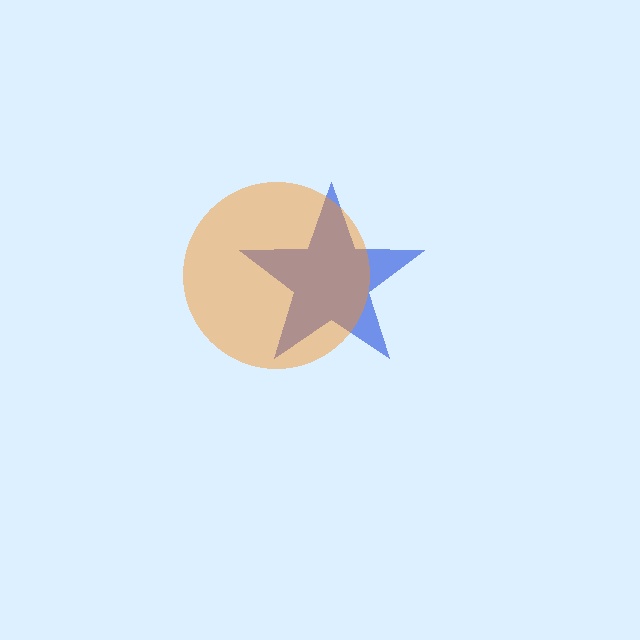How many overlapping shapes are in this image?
There are 2 overlapping shapes in the image.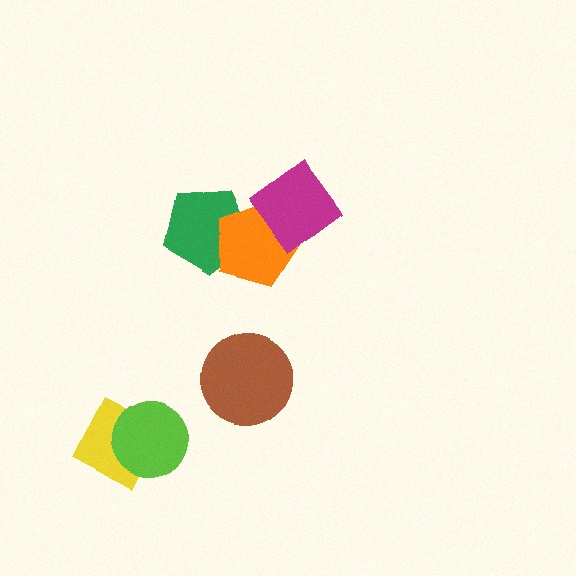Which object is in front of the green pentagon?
The orange pentagon is in front of the green pentagon.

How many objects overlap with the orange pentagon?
2 objects overlap with the orange pentagon.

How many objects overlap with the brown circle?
0 objects overlap with the brown circle.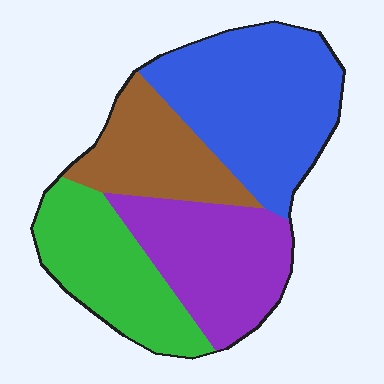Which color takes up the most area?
Blue, at roughly 35%.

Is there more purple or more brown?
Purple.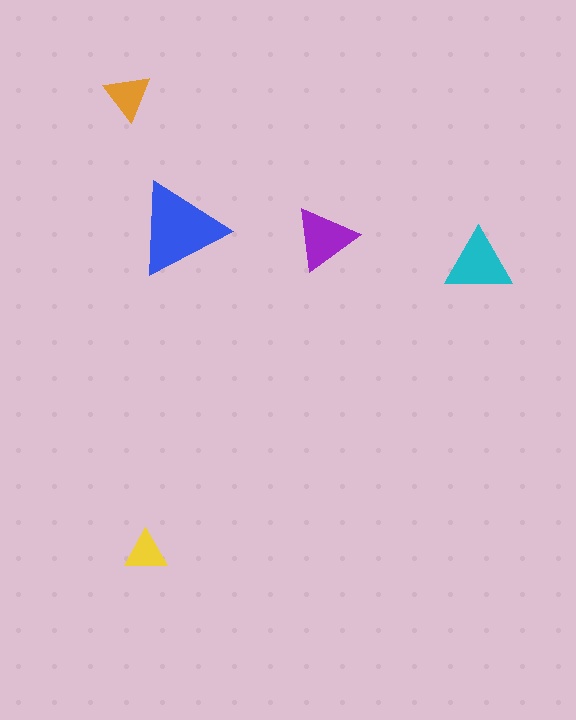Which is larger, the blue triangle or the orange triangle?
The blue one.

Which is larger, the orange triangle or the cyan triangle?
The cyan one.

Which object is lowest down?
The yellow triangle is bottommost.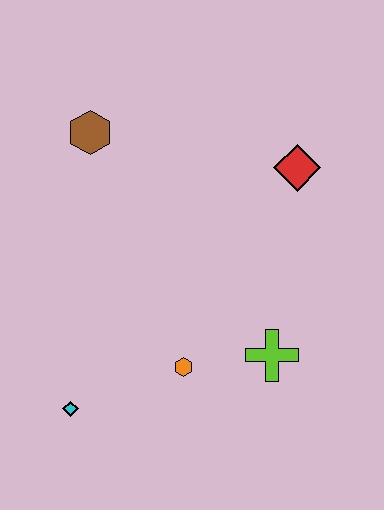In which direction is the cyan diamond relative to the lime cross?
The cyan diamond is to the left of the lime cross.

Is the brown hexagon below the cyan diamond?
No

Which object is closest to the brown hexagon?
The red diamond is closest to the brown hexagon.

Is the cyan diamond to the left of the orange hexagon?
Yes